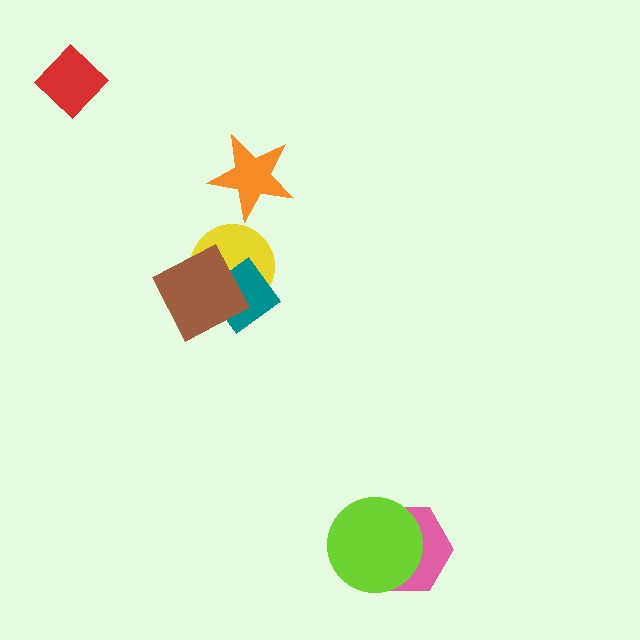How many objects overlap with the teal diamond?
2 objects overlap with the teal diamond.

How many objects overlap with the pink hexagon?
1 object overlaps with the pink hexagon.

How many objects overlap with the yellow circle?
2 objects overlap with the yellow circle.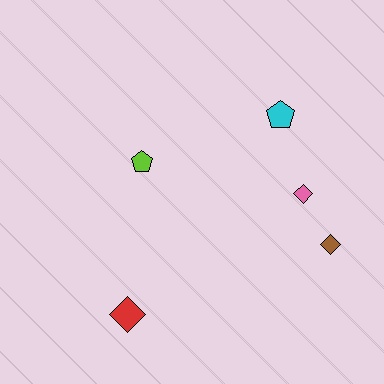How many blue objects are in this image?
There are no blue objects.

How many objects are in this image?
There are 5 objects.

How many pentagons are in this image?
There are 2 pentagons.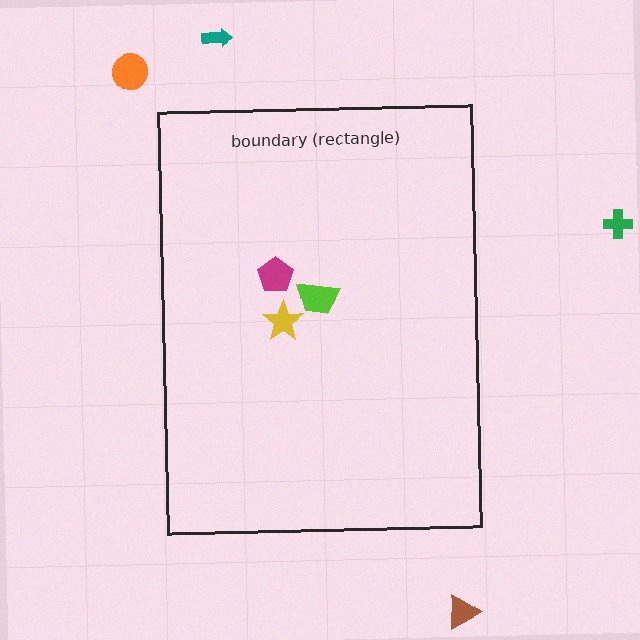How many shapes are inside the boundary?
3 inside, 4 outside.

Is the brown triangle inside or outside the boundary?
Outside.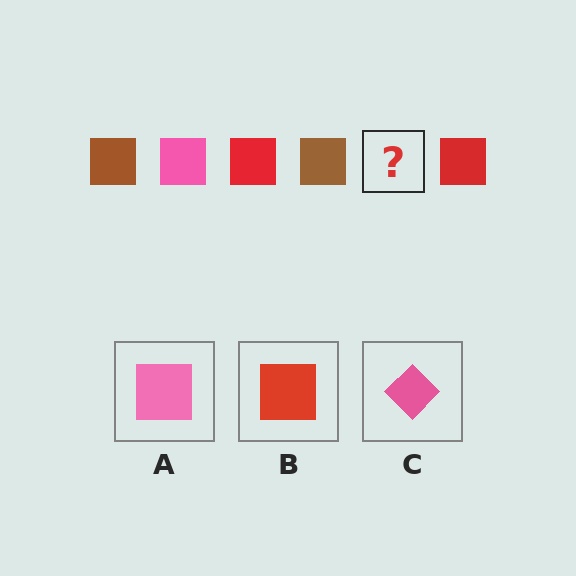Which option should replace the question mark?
Option A.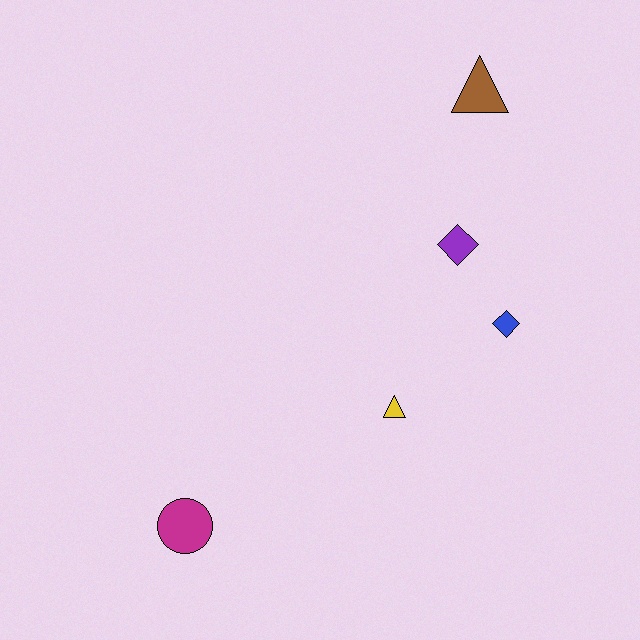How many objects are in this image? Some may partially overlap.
There are 5 objects.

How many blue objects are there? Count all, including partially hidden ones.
There is 1 blue object.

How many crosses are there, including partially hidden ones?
There are no crosses.